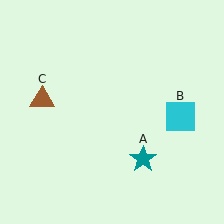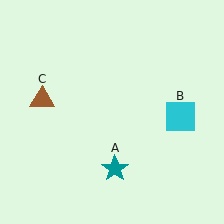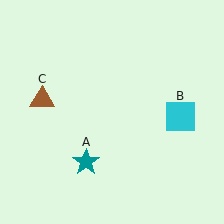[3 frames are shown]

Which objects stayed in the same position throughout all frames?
Cyan square (object B) and brown triangle (object C) remained stationary.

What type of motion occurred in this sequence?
The teal star (object A) rotated clockwise around the center of the scene.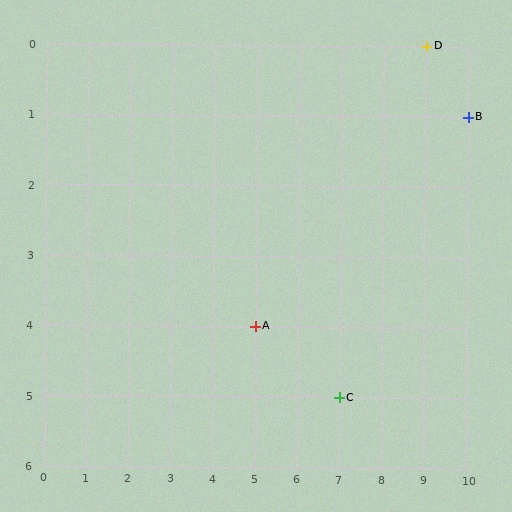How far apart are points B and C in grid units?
Points B and C are 3 columns and 4 rows apart (about 5.0 grid units diagonally).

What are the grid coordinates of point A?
Point A is at grid coordinates (5, 4).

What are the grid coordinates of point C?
Point C is at grid coordinates (7, 5).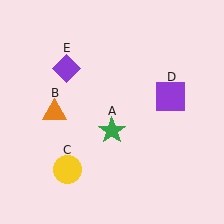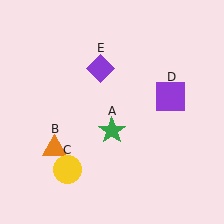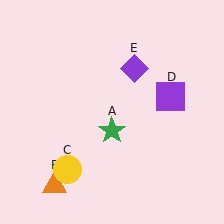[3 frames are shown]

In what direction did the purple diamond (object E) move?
The purple diamond (object E) moved right.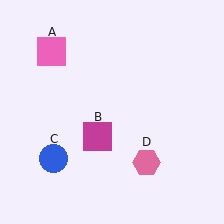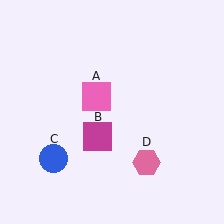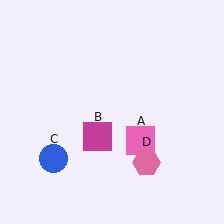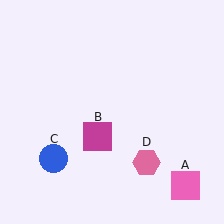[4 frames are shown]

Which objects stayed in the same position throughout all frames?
Magenta square (object B) and blue circle (object C) and pink hexagon (object D) remained stationary.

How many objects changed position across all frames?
1 object changed position: pink square (object A).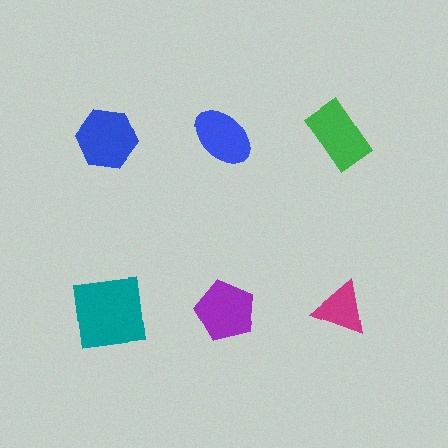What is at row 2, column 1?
A teal square.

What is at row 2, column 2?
A purple pentagon.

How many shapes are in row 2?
3 shapes.